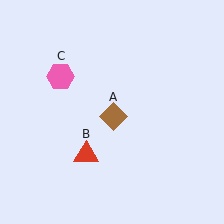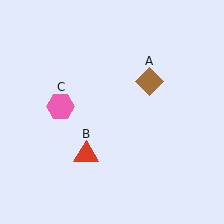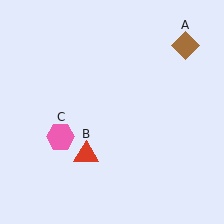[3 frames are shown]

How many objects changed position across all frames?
2 objects changed position: brown diamond (object A), pink hexagon (object C).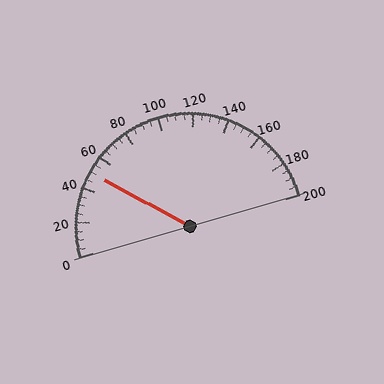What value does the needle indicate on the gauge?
The needle indicates approximately 50.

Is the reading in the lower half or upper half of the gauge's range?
The reading is in the lower half of the range (0 to 200).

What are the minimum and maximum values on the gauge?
The gauge ranges from 0 to 200.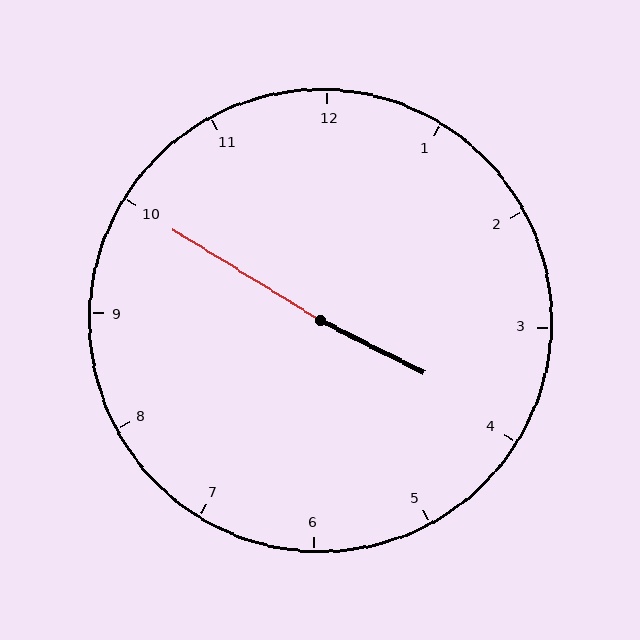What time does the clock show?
3:50.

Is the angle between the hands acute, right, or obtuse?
It is obtuse.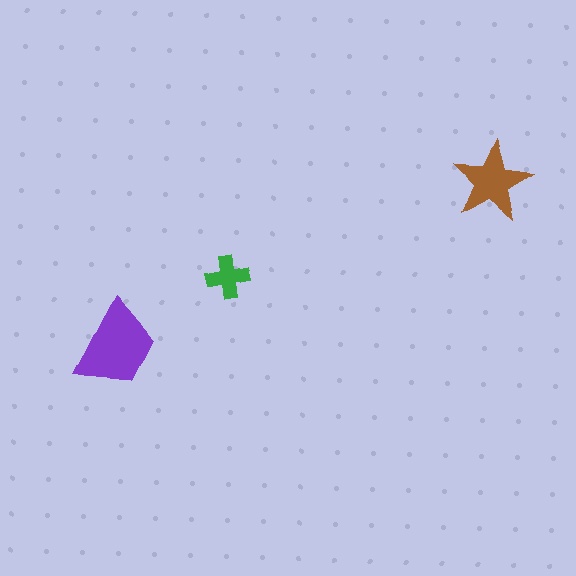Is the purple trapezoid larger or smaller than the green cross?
Larger.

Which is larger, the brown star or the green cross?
The brown star.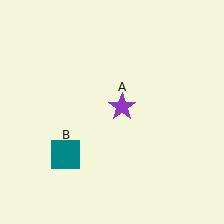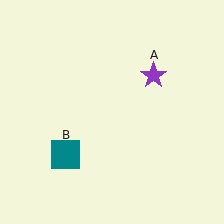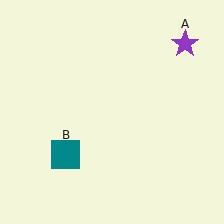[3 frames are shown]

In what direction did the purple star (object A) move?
The purple star (object A) moved up and to the right.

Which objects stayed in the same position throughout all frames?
Teal square (object B) remained stationary.